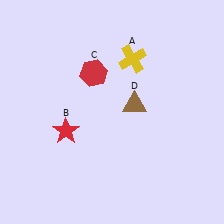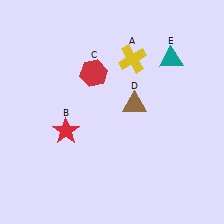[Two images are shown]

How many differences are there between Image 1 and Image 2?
There is 1 difference between the two images.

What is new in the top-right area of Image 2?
A teal triangle (E) was added in the top-right area of Image 2.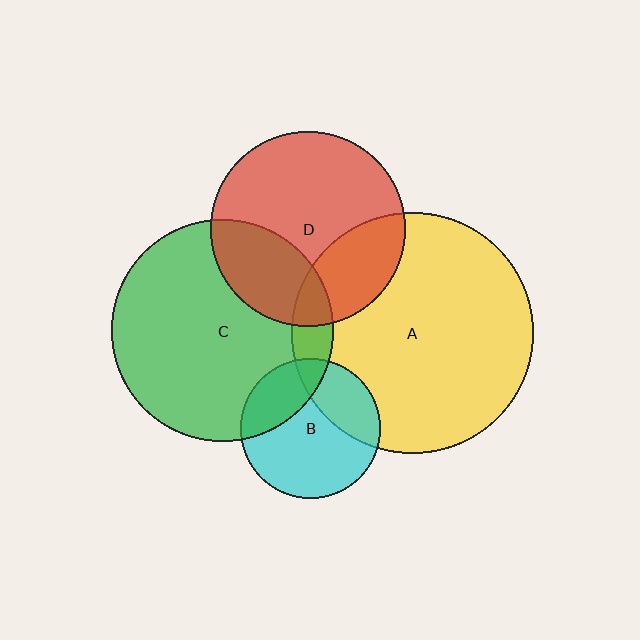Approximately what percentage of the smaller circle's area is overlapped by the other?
Approximately 25%.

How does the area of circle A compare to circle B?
Approximately 3.0 times.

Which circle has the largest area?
Circle A (yellow).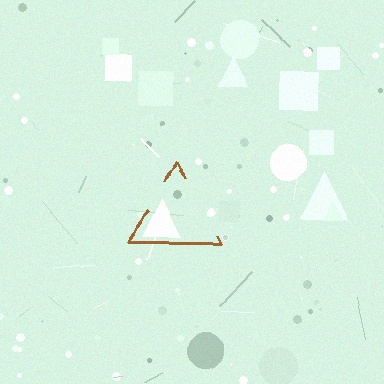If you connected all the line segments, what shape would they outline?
They would outline a triangle.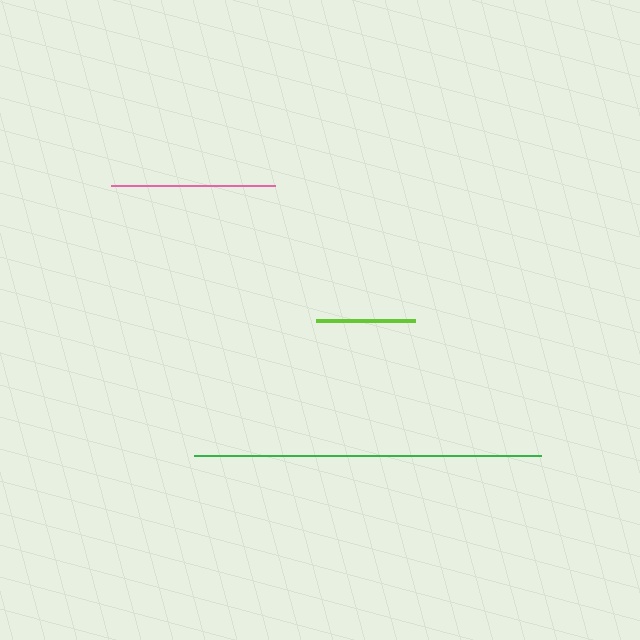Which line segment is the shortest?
The lime line is the shortest at approximately 98 pixels.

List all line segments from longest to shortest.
From longest to shortest: green, pink, lime.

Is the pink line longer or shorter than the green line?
The green line is longer than the pink line.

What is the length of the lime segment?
The lime segment is approximately 98 pixels long.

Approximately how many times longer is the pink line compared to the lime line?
The pink line is approximately 1.7 times the length of the lime line.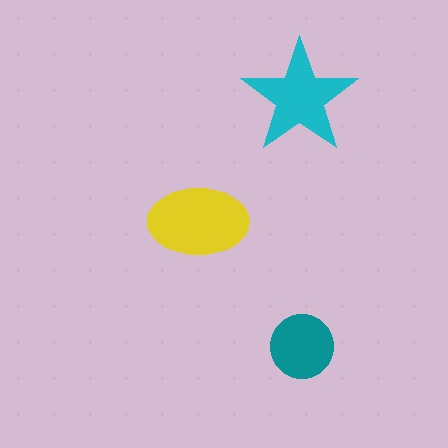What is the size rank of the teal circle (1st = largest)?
3rd.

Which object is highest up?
The cyan star is topmost.